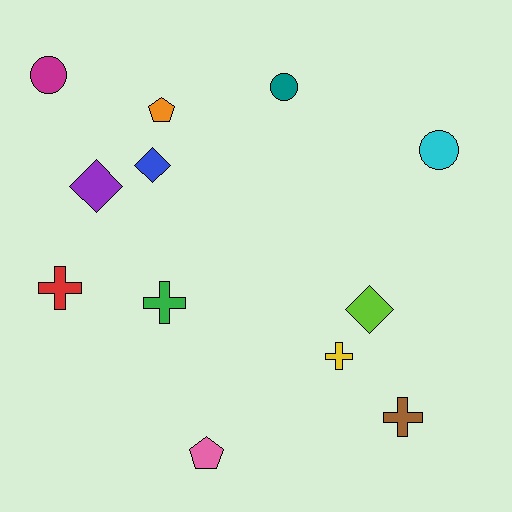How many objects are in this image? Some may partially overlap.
There are 12 objects.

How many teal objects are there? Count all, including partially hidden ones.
There is 1 teal object.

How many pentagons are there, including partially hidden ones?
There are 2 pentagons.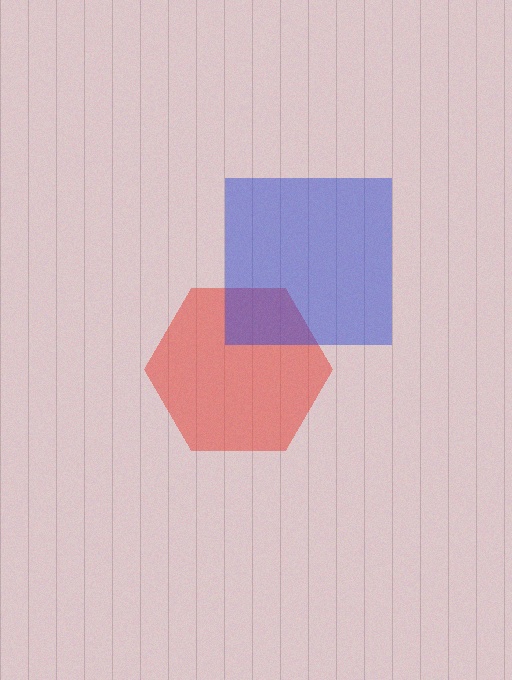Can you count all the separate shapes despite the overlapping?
Yes, there are 2 separate shapes.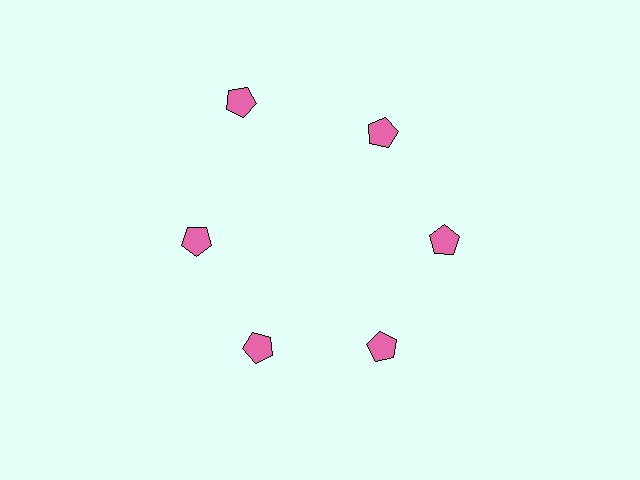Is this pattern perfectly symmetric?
No. The 6 pink pentagons are arranged in a ring, but one element near the 11 o'clock position is pushed outward from the center, breaking the 6-fold rotational symmetry.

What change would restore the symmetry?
The symmetry would be restored by moving it inward, back onto the ring so that all 6 pentagons sit at equal angles and equal distance from the center.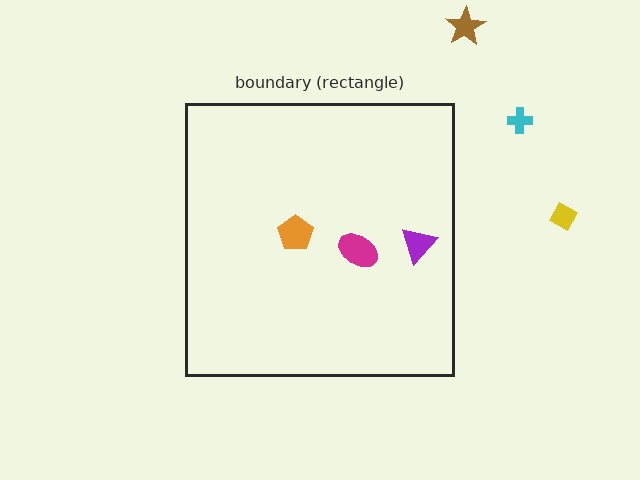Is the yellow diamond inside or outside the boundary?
Outside.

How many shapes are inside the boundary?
3 inside, 3 outside.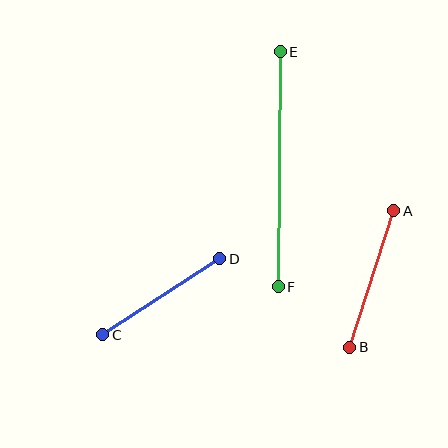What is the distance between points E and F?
The distance is approximately 235 pixels.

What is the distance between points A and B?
The distance is approximately 144 pixels.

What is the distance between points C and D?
The distance is approximately 140 pixels.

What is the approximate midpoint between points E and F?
The midpoint is at approximately (279, 169) pixels.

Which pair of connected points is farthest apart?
Points E and F are farthest apart.